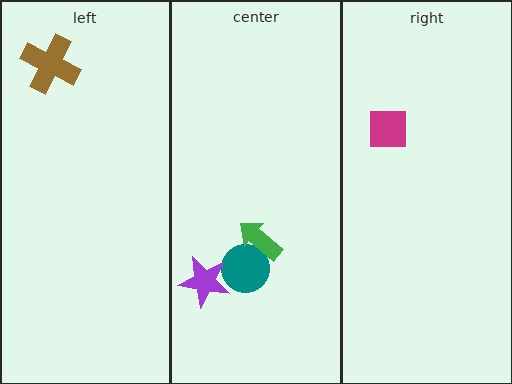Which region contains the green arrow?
The center region.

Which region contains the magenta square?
The right region.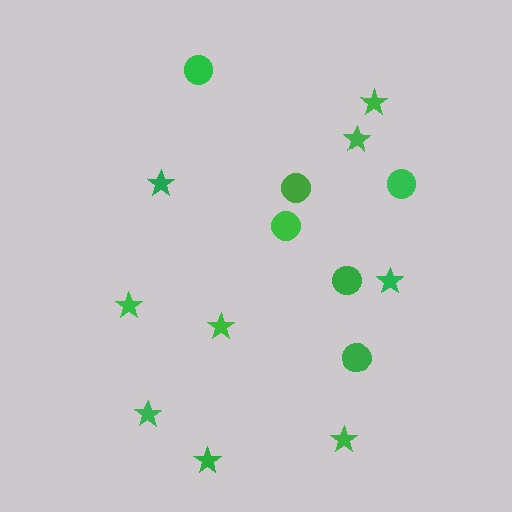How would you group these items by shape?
There are 2 groups: one group of stars (9) and one group of circles (6).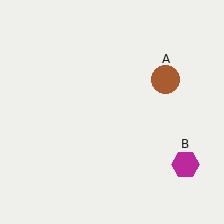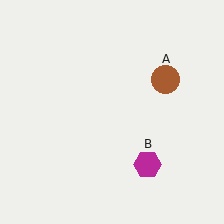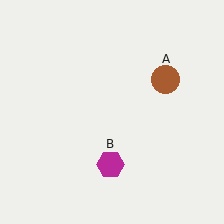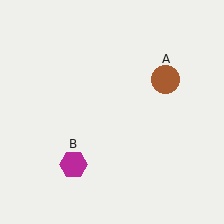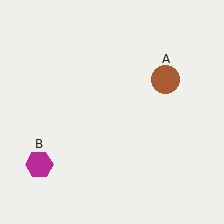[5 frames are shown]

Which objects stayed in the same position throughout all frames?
Brown circle (object A) remained stationary.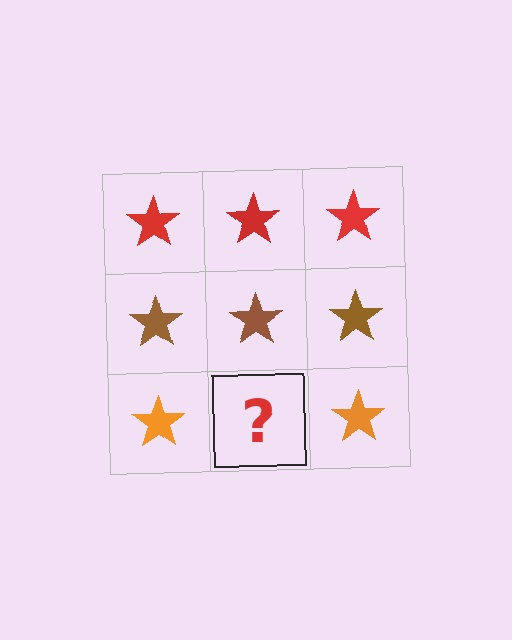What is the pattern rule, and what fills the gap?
The rule is that each row has a consistent color. The gap should be filled with an orange star.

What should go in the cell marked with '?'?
The missing cell should contain an orange star.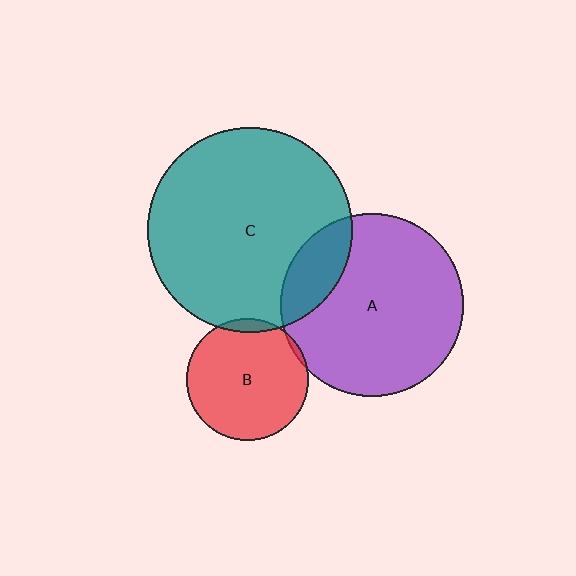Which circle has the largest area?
Circle C (teal).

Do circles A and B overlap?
Yes.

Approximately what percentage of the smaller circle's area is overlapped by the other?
Approximately 5%.